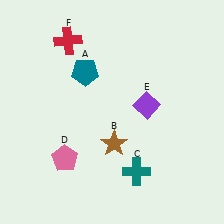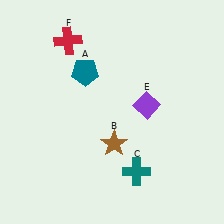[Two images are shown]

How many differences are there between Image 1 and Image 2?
There is 1 difference between the two images.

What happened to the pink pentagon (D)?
The pink pentagon (D) was removed in Image 2. It was in the bottom-left area of Image 1.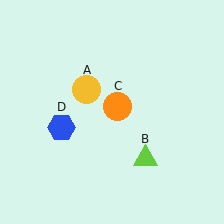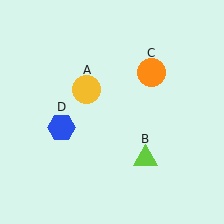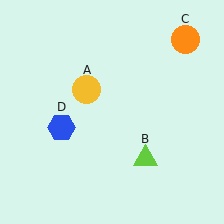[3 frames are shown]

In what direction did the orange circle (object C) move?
The orange circle (object C) moved up and to the right.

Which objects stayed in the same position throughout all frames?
Yellow circle (object A) and lime triangle (object B) and blue hexagon (object D) remained stationary.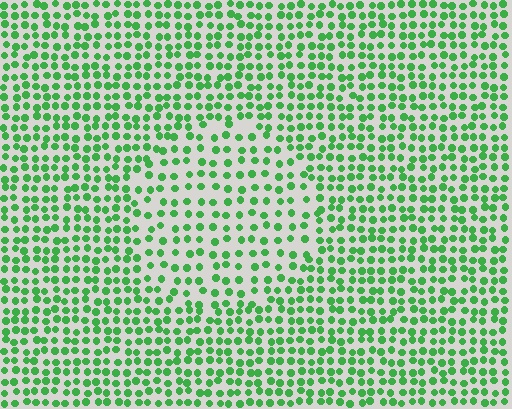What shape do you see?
I see a circle.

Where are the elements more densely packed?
The elements are more densely packed outside the circle boundary.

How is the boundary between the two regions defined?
The boundary is defined by a change in element density (approximately 1.6x ratio). All elements are the same color, size, and shape.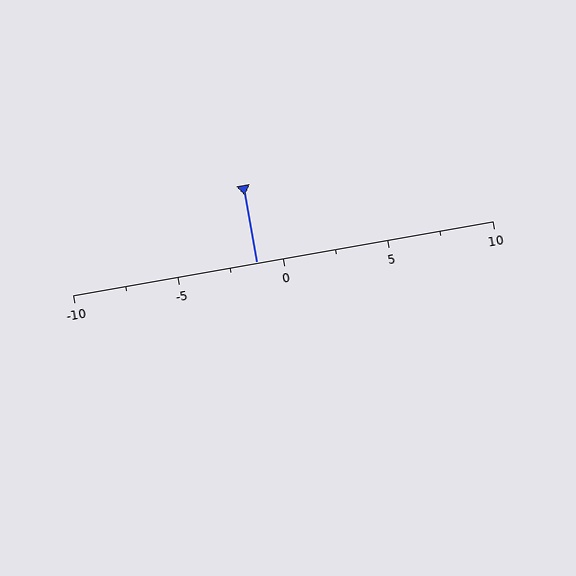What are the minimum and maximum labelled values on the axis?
The axis runs from -10 to 10.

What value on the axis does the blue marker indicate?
The marker indicates approximately -1.2.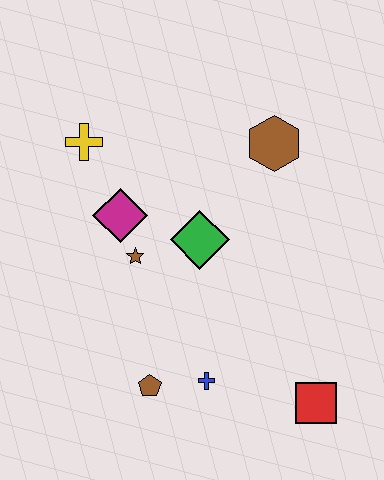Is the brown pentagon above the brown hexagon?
No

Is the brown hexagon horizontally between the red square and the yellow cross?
Yes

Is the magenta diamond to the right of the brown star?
No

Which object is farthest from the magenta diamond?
The red square is farthest from the magenta diamond.